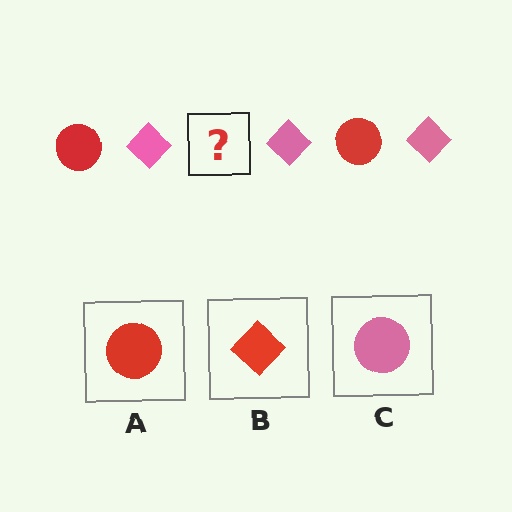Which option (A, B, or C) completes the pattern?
A.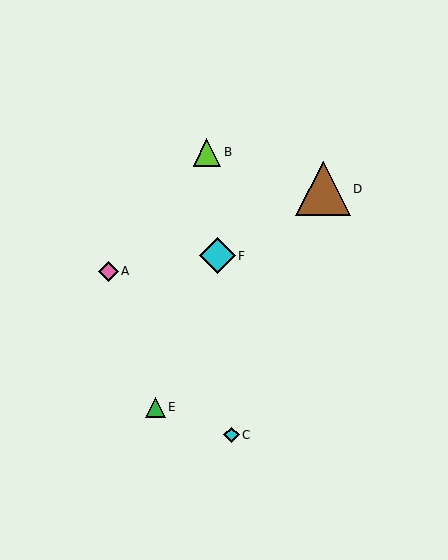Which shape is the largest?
The brown triangle (labeled D) is the largest.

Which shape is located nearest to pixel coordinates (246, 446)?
The cyan diamond (labeled C) at (231, 435) is nearest to that location.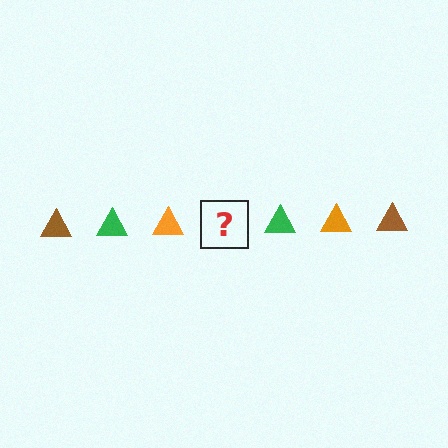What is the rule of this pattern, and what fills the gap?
The rule is that the pattern cycles through brown, green, orange triangles. The gap should be filled with a brown triangle.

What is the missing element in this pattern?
The missing element is a brown triangle.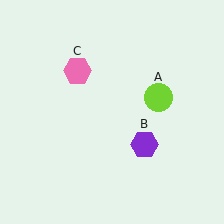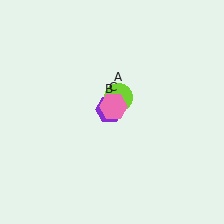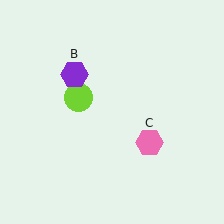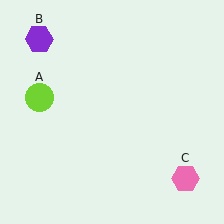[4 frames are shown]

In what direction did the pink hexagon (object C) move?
The pink hexagon (object C) moved down and to the right.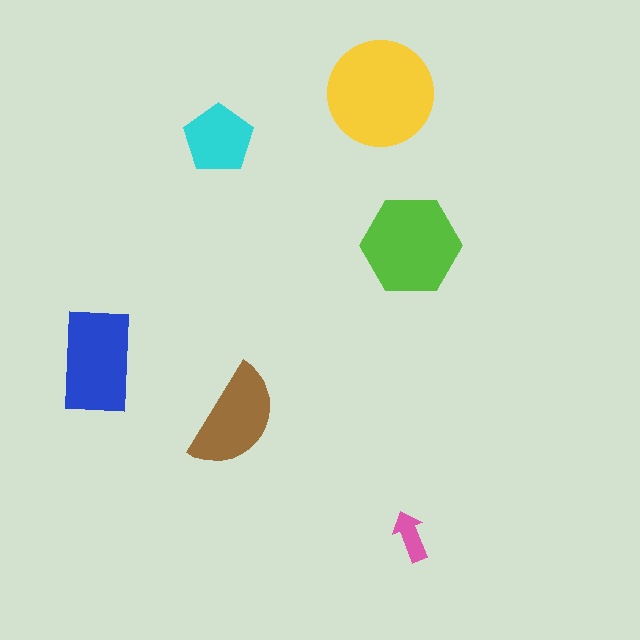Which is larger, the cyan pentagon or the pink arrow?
The cyan pentagon.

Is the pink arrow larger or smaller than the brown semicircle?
Smaller.